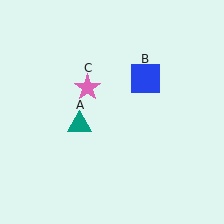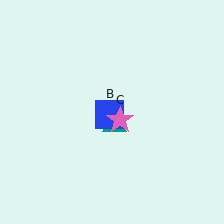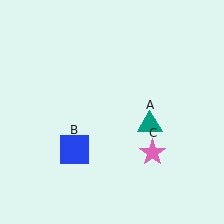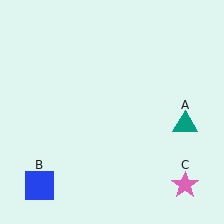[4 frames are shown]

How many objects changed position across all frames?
3 objects changed position: teal triangle (object A), blue square (object B), pink star (object C).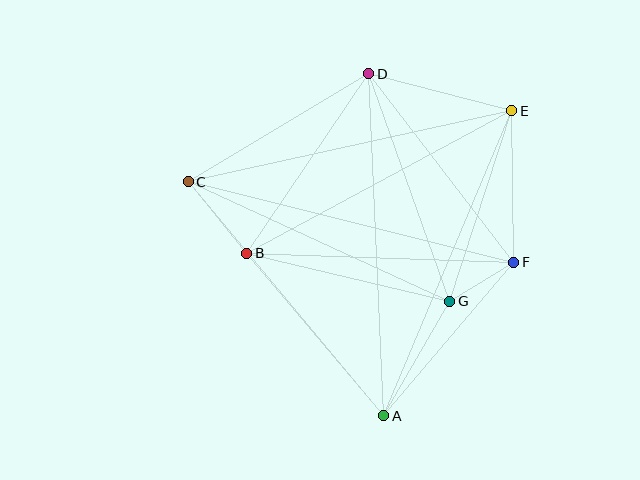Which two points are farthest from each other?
Points A and D are farthest from each other.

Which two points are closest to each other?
Points F and G are closest to each other.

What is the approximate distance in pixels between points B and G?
The distance between B and G is approximately 208 pixels.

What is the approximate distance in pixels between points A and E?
The distance between A and E is approximately 331 pixels.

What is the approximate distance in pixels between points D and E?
The distance between D and E is approximately 147 pixels.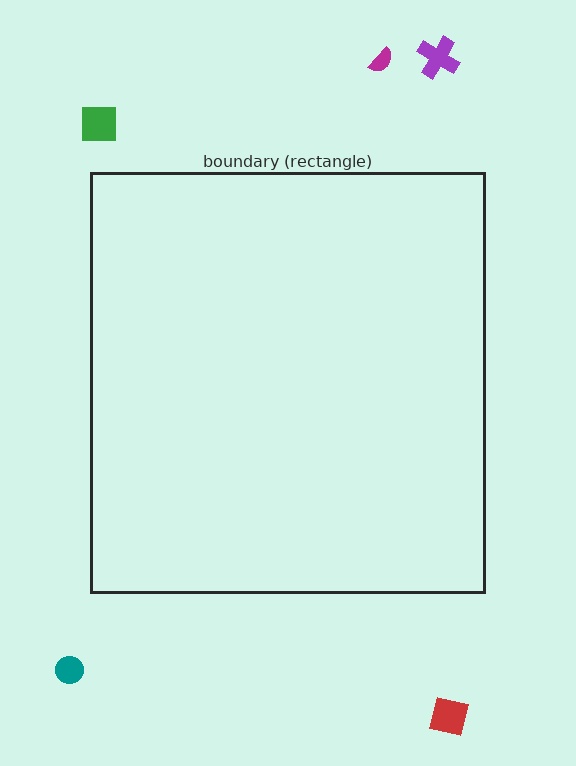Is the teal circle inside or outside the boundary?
Outside.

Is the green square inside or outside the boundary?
Outside.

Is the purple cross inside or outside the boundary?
Outside.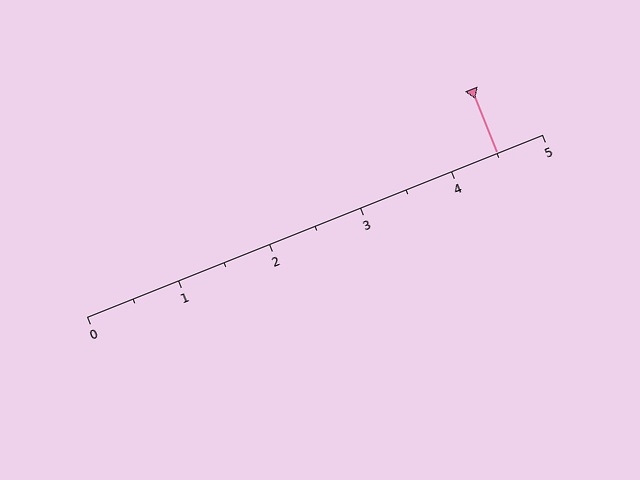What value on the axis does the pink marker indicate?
The marker indicates approximately 4.5.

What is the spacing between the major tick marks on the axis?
The major ticks are spaced 1 apart.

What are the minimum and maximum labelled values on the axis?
The axis runs from 0 to 5.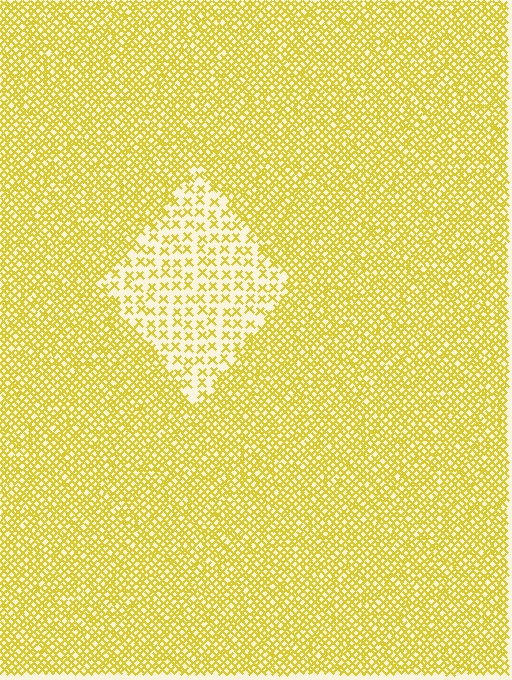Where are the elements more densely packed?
The elements are more densely packed outside the diamond boundary.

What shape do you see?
I see a diamond.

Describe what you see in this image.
The image contains small yellow elements arranged at two different densities. A diamond-shaped region is visible where the elements are less densely packed than the surrounding area.